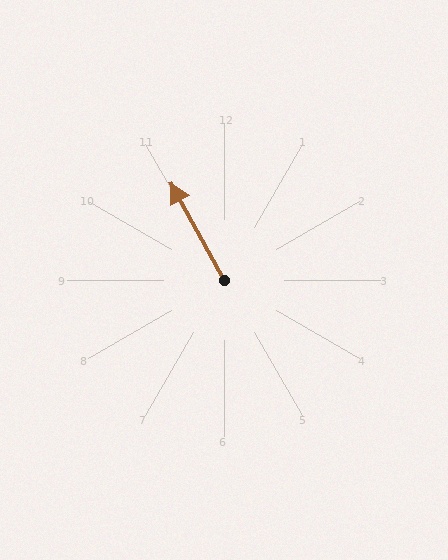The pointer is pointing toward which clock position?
Roughly 11 o'clock.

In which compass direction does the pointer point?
Northwest.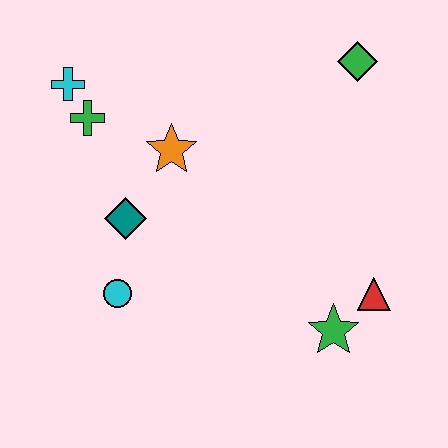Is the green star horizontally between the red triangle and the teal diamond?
Yes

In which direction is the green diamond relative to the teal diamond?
The green diamond is to the right of the teal diamond.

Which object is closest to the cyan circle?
The teal diamond is closest to the cyan circle.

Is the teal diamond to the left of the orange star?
Yes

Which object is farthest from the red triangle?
The cyan cross is farthest from the red triangle.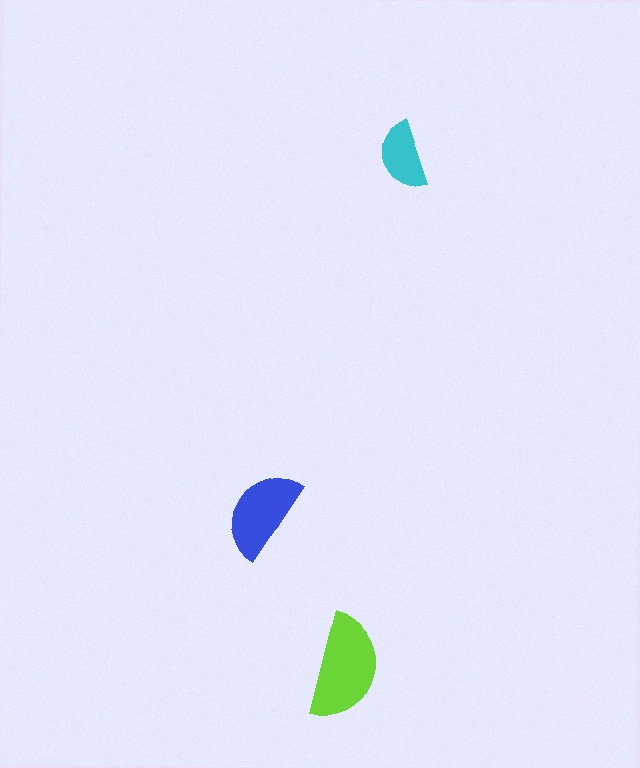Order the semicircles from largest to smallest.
the lime one, the blue one, the cyan one.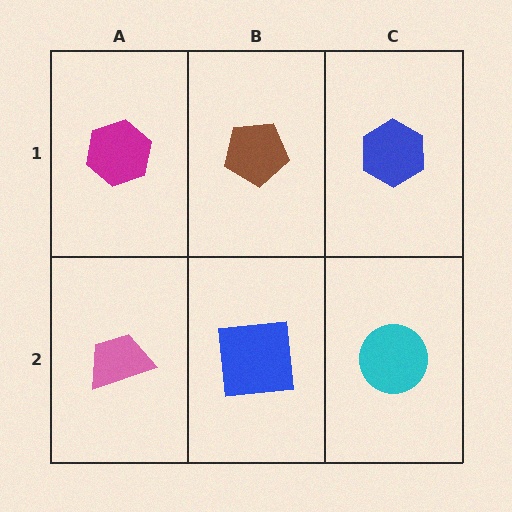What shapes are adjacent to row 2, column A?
A magenta hexagon (row 1, column A), a blue square (row 2, column B).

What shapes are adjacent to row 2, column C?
A blue hexagon (row 1, column C), a blue square (row 2, column B).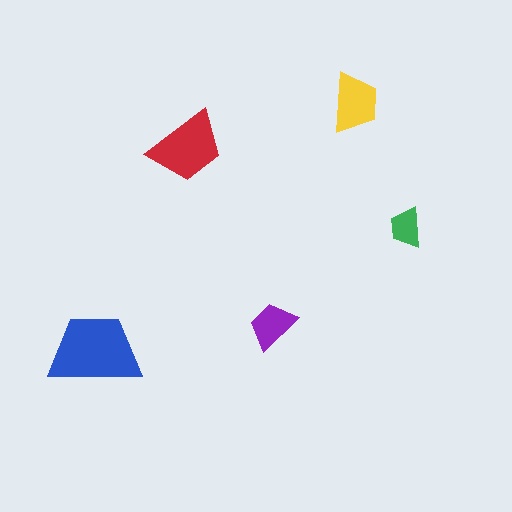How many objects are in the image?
There are 5 objects in the image.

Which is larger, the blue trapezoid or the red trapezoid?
The blue one.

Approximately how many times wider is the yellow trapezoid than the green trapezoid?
About 1.5 times wider.